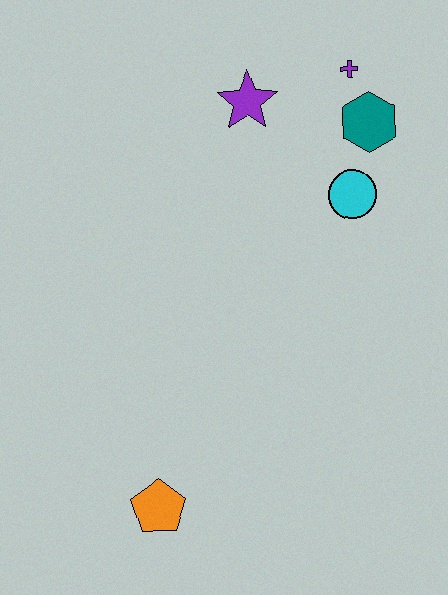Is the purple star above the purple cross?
No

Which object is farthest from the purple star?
The orange pentagon is farthest from the purple star.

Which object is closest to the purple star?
The purple cross is closest to the purple star.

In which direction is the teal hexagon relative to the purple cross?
The teal hexagon is below the purple cross.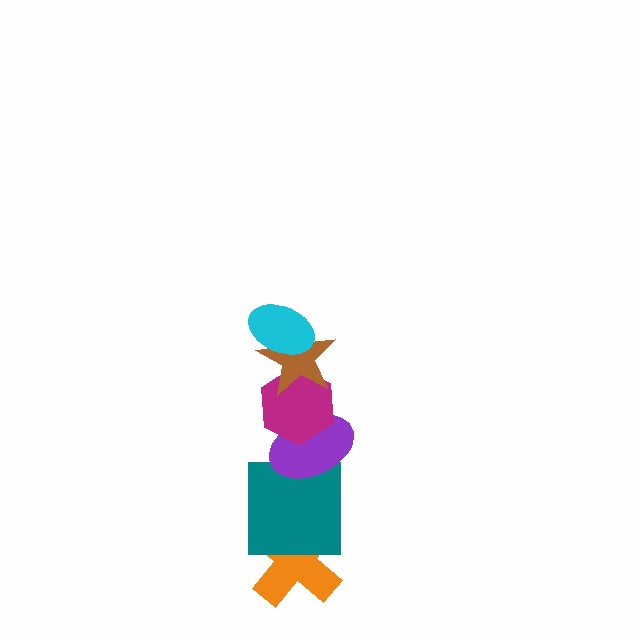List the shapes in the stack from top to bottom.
From top to bottom: the cyan ellipse, the brown star, the magenta hexagon, the purple ellipse, the teal square, the orange cross.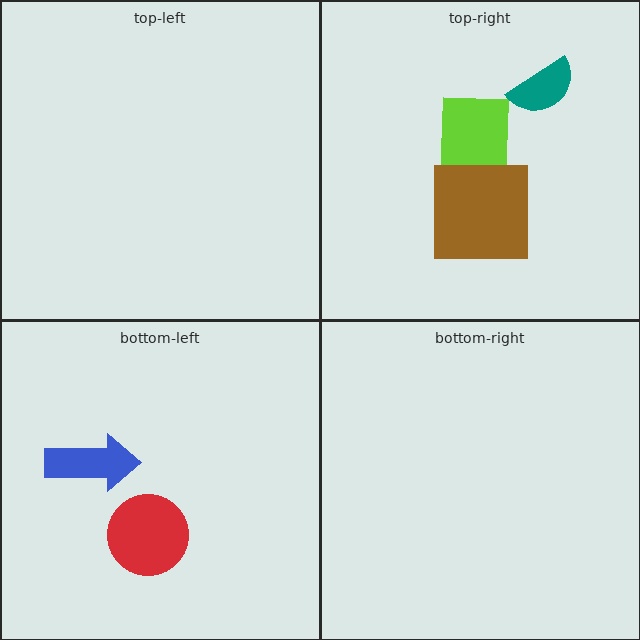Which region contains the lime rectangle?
The top-right region.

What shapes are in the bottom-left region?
The blue arrow, the red circle.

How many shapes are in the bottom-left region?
2.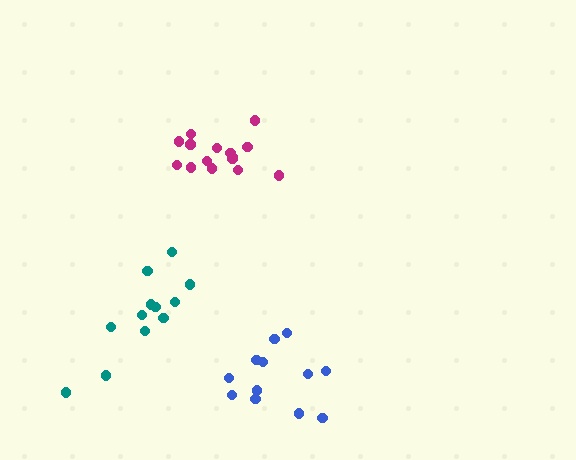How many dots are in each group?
Group 1: 12 dots, Group 2: 15 dots, Group 3: 12 dots (39 total).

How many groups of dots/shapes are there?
There are 3 groups.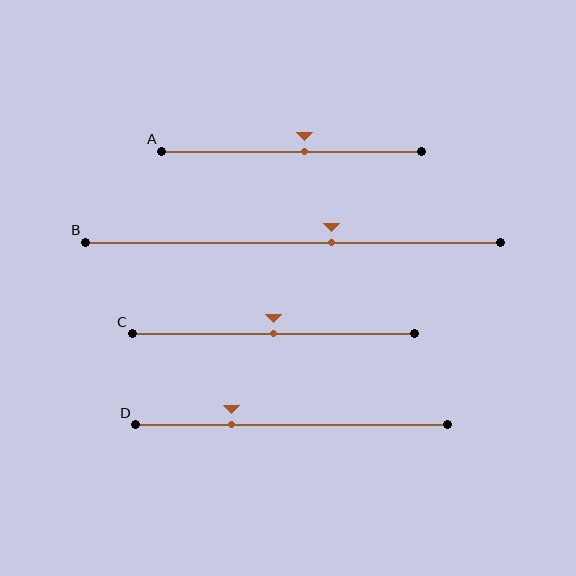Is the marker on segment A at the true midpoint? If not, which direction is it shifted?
No, the marker on segment A is shifted to the right by about 5% of the segment length.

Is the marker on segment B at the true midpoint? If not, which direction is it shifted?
No, the marker on segment B is shifted to the right by about 9% of the segment length.